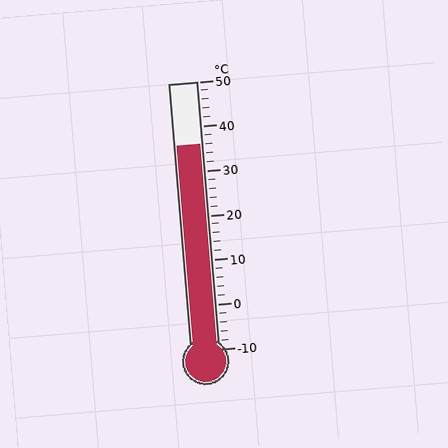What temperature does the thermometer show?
The thermometer shows approximately 36°C.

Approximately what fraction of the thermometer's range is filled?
The thermometer is filled to approximately 75% of its range.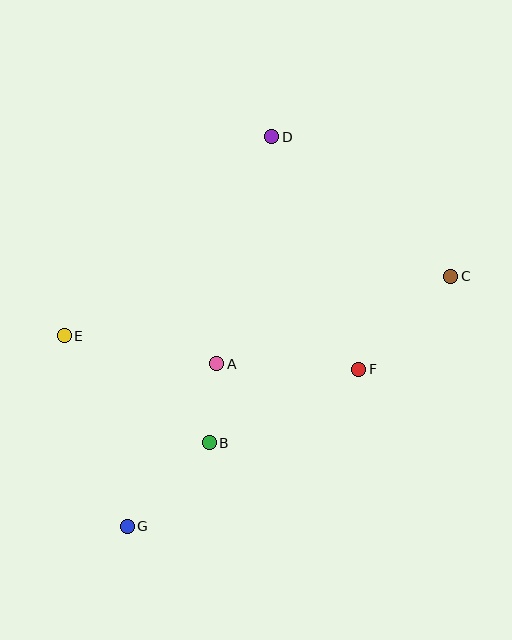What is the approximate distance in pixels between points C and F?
The distance between C and F is approximately 131 pixels.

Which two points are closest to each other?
Points A and B are closest to each other.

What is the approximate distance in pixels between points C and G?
The distance between C and G is approximately 409 pixels.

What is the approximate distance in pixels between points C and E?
The distance between C and E is approximately 391 pixels.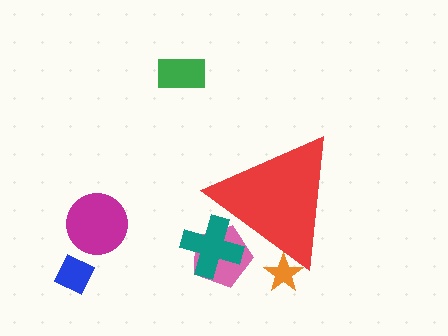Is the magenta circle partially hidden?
No, the magenta circle is fully visible.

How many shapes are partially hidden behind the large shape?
3 shapes are partially hidden.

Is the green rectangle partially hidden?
No, the green rectangle is fully visible.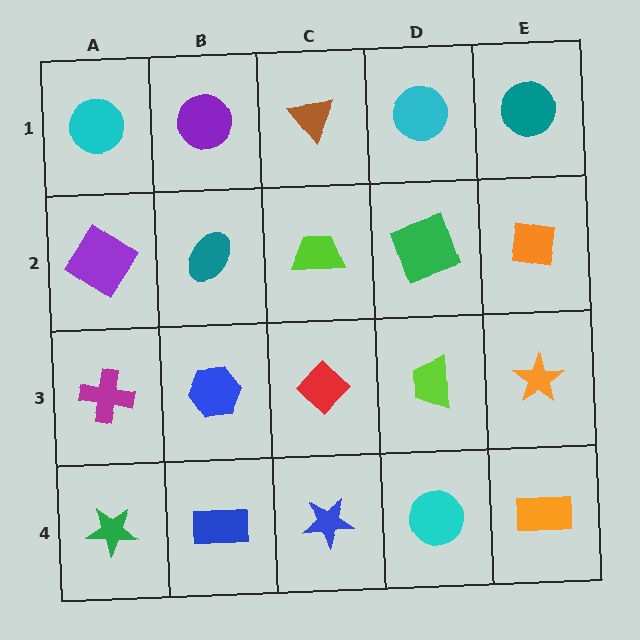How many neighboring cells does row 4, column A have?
2.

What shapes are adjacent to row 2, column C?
A brown triangle (row 1, column C), a red diamond (row 3, column C), a teal ellipse (row 2, column B), a green square (row 2, column D).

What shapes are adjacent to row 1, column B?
A teal ellipse (row 2, column B), a cyan circle (row 1, column A), a brown triangle (row 1, column C).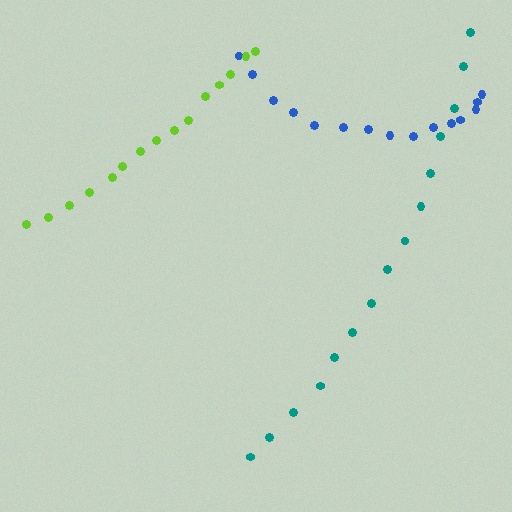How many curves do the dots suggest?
There are 3 distinct paths.